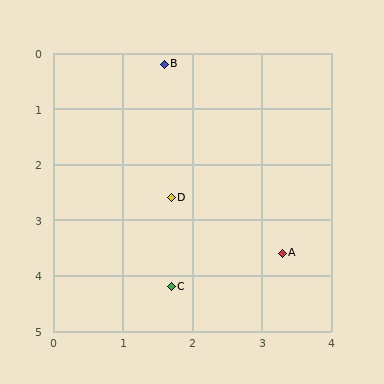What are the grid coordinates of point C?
Point C is at approximately (1.7, 4.2).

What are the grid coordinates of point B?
Point B is at approximately (1.6, 0.2).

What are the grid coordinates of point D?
Point D is at approximately (1.7, 2.6).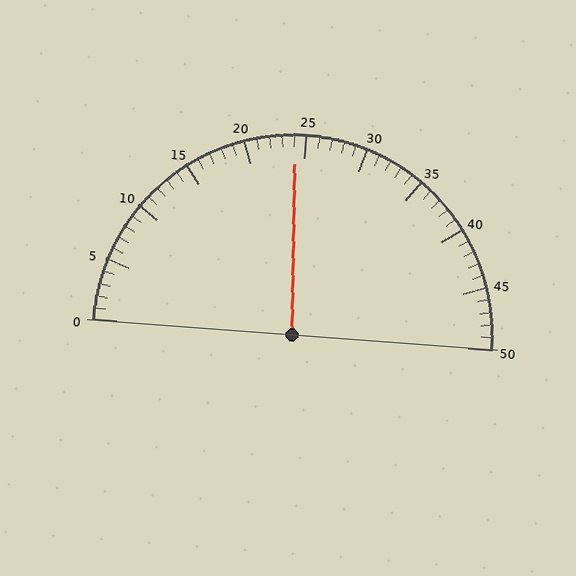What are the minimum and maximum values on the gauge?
The gauge ranges from 0 to 50.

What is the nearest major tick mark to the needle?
The nearest major tick mark is 25.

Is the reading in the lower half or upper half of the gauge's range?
The reading is in the lower half of the range (0 to 50).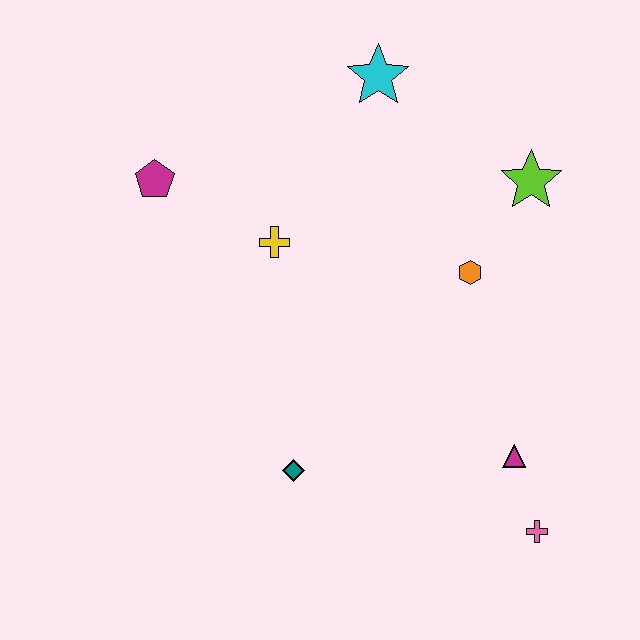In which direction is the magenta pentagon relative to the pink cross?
The magenta pentagon is to the left of the pink cross.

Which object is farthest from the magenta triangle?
The magenta pentagon is farthest from the magenta triangle.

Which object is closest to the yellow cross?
The magenta pentagon is closest to the yellow cross.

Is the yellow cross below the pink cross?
No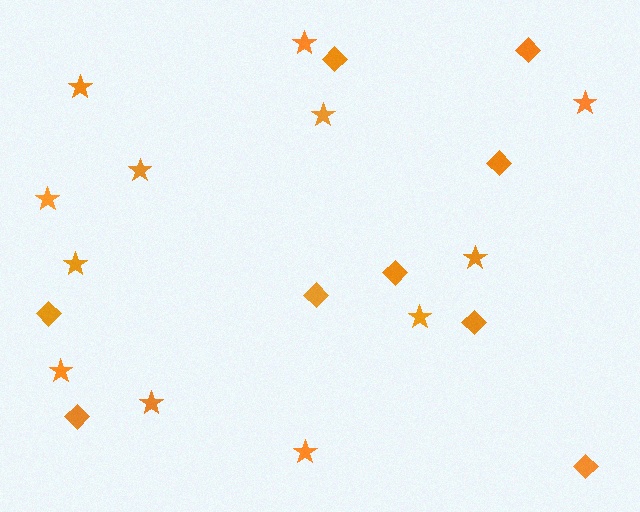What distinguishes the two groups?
There are 2 groups: one group of stars (12) and one group of diamonds (9).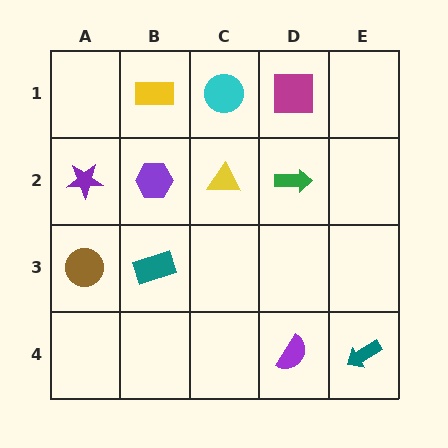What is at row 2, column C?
A yellow triangle.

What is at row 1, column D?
A magenta square.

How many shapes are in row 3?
2 shapes.